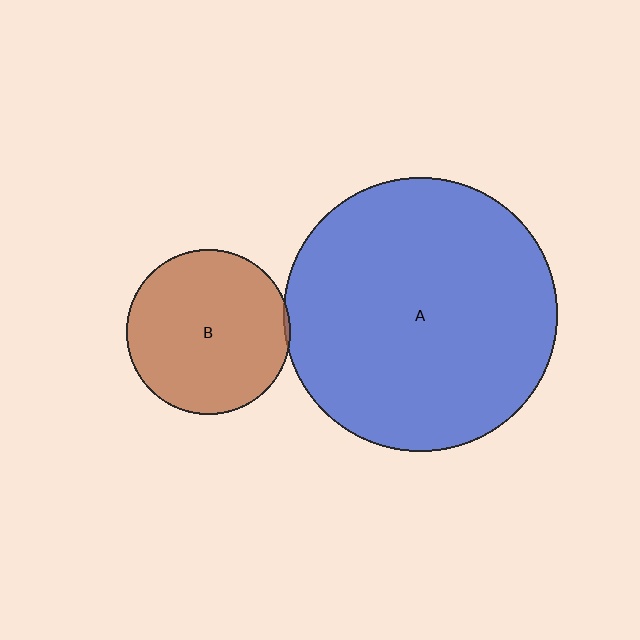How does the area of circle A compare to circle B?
Approximately 2.8 times.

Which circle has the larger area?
Circle A (blue).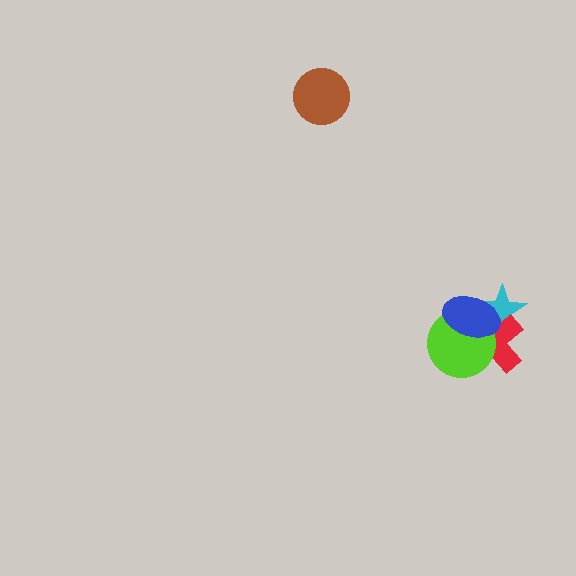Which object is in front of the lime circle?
The blue ellipse is in front of the lime circle.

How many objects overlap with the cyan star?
3 objects overlap with the cyan star.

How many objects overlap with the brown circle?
0 objects overlap with the brown circle.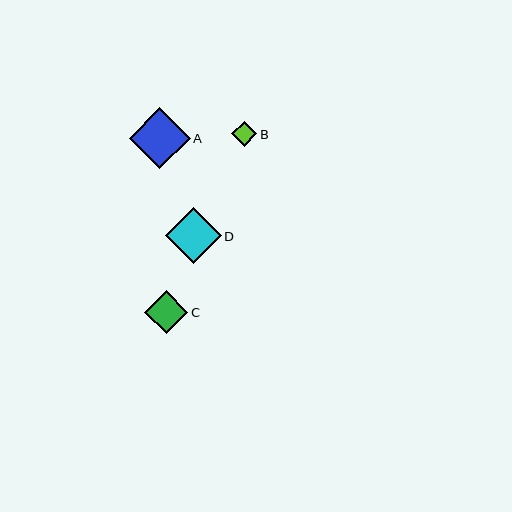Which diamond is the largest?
Diamond A is the largest with a size of approximately 61 pixels.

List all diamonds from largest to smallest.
From largest to smallest: A, D, C, B.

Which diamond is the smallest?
Diamond B is the smallest with a size of approximately 25 pixels.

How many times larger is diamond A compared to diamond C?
Diamond A is approximately 1.4 times the size of diamond C.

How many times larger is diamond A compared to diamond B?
Diamond A is approximately 2.4 times the size of diamond B.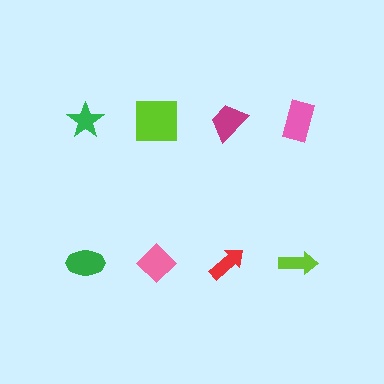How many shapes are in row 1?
4 shapes.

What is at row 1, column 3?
A magenta trapezoid.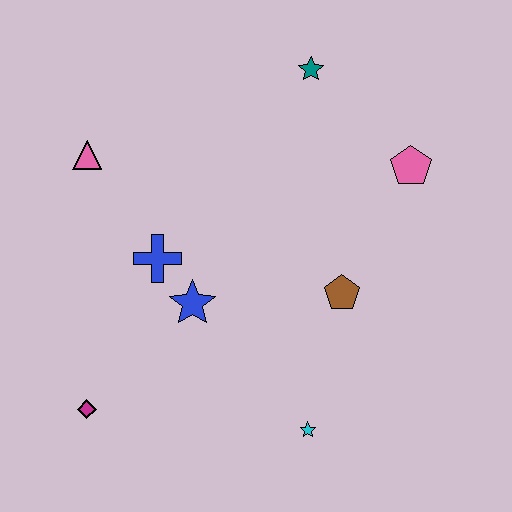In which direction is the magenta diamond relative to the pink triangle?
The magenta diamond is below the pink triangle.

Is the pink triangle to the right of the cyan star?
No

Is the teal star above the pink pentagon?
Yes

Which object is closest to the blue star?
The blue cross is closest to the blue star.